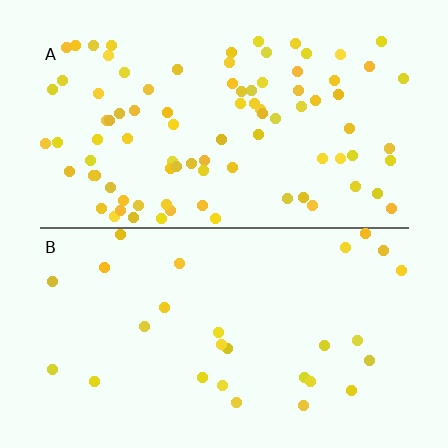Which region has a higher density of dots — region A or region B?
A (the top).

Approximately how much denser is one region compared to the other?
Approximately 3.2× — region A over region B.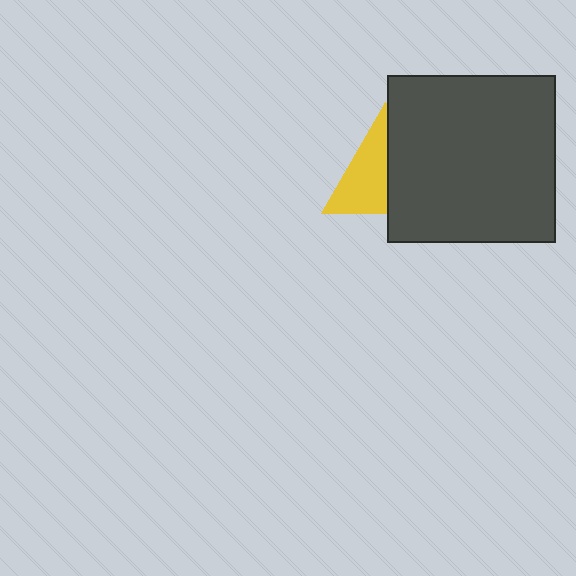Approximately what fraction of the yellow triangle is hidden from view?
Roughly 47% of the yellow triangle is hidden behind the dark gray square.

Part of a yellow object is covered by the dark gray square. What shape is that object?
It is a triangle.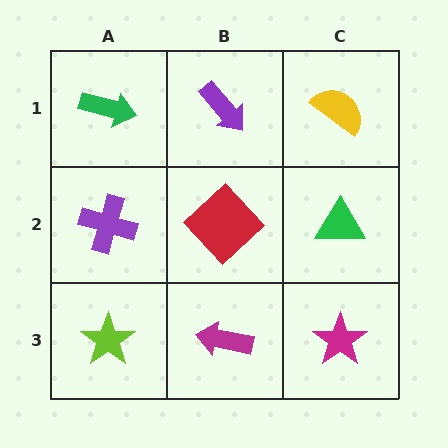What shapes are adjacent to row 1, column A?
A purple cross (row 2, column A), a purple arrow (row 1, column B).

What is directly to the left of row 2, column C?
A red diamond.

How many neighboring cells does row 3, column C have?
2.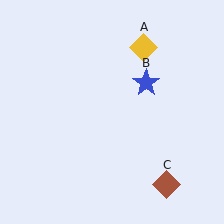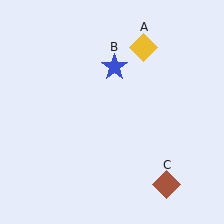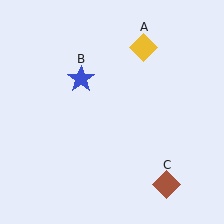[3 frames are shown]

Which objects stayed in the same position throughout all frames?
Yellow diamond (object A) and brown diamond (object C) remained stationary.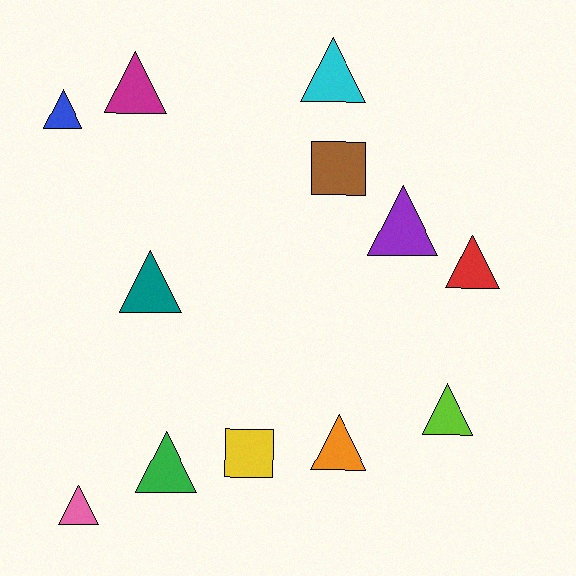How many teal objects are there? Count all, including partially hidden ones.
There is 1 teal object.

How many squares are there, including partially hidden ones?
There are 2 squares.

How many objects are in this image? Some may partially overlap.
There are 12 objects.